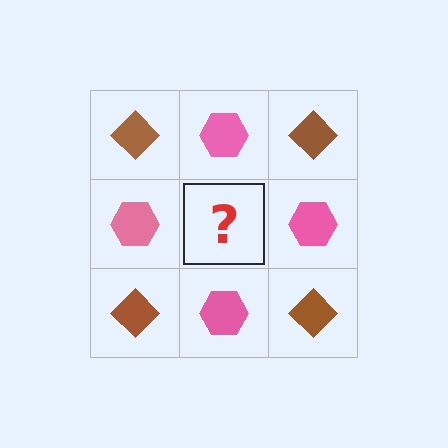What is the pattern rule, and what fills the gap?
The rule is that it alternates brown diamond and pink hexagon in a checkerboard pattern. The gap should be filled with a brown diamond.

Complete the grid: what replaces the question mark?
The question mark should be replaced with a brown diamond.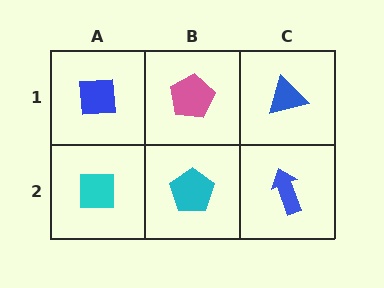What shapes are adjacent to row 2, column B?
A pink pentagon (row 1, column B), a cyan square (row 2, column A), a blue arrow (row 2, column C).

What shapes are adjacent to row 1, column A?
A cyan square (row 2, column A), a pink pentagon (row 1, column B).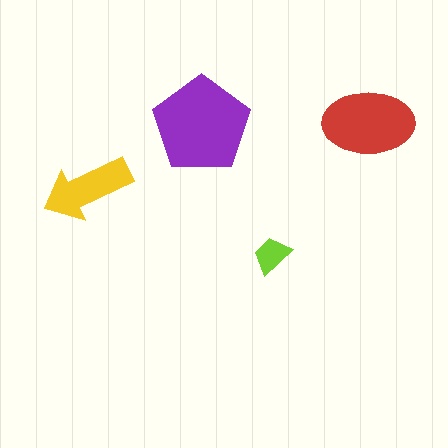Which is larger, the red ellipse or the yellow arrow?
The red ellipse.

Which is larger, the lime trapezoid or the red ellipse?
The red ellipse.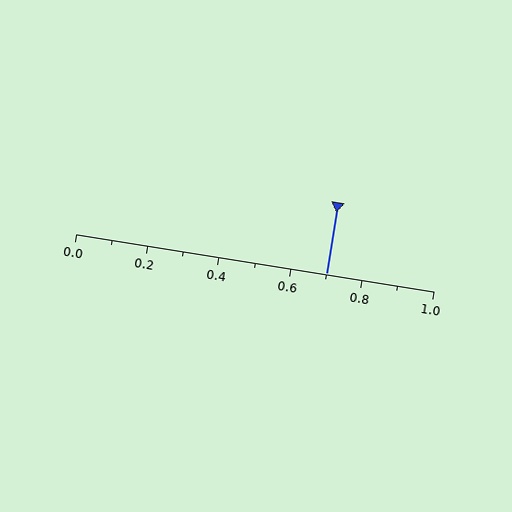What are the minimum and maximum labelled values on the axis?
The axis runs from 0.0 to 1.0.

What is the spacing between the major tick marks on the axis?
The major ticks are spaced 0.2 apart.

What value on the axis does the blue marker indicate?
The marker indicates approximately 0.7.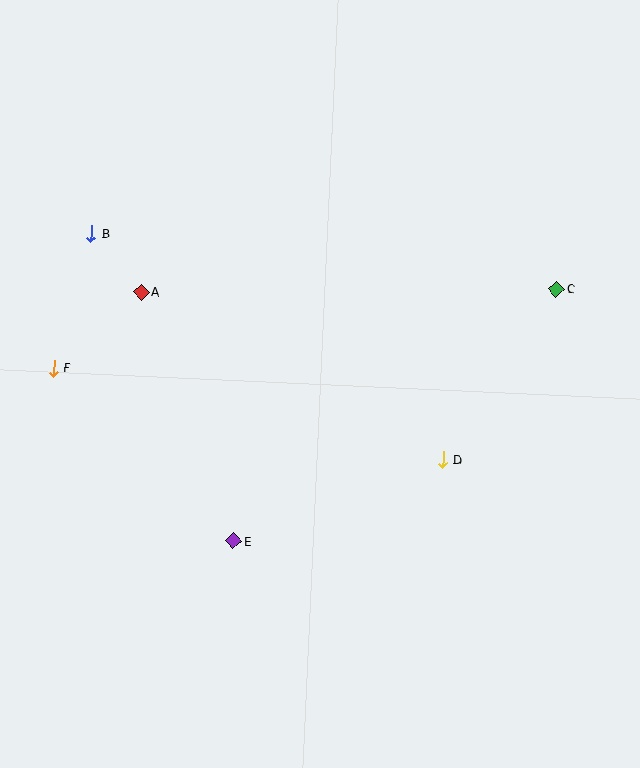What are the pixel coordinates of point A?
Point A is at (141, 292).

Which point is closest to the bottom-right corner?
Point D is closest to the bottom-right corner.